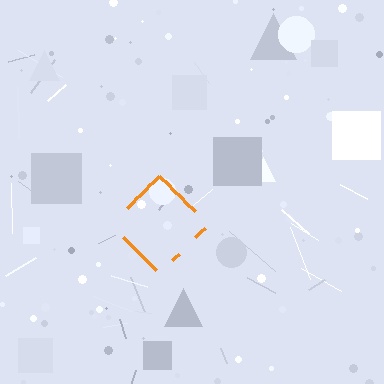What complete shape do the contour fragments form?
The contour fragments form a diamond.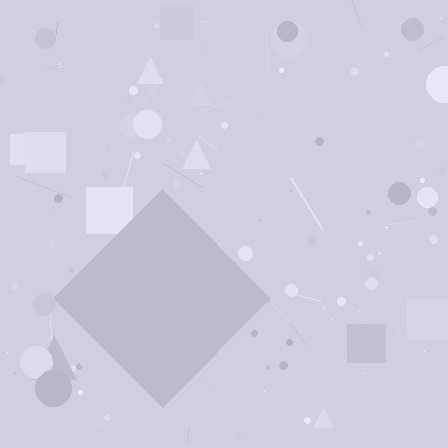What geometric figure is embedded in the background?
A diamond is embedded in the background.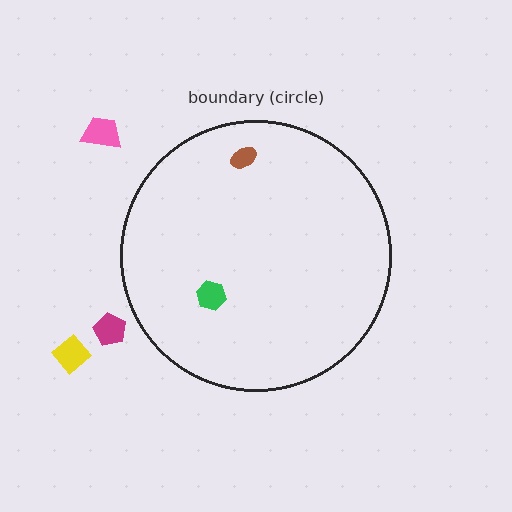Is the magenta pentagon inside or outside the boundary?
Outside.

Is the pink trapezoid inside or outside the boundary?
Outside.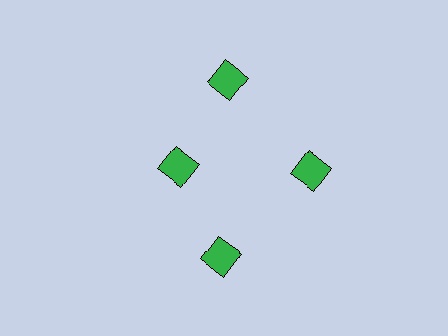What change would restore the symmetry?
The symmetry would be restored by moving it outward, back onto the ring so that all 4 diamonds sit at equal angles and equal distance from the center.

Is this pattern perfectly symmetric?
No. The 4 green diamonds are arranged in a ring, but one element near the 9 o'clock position is pulled inward toward the center, breaking the 4-fold rotational symmetry.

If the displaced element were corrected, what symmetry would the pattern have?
It would have 4-fold rotational symmetry — the pattern would map onto itself every 90 degrees.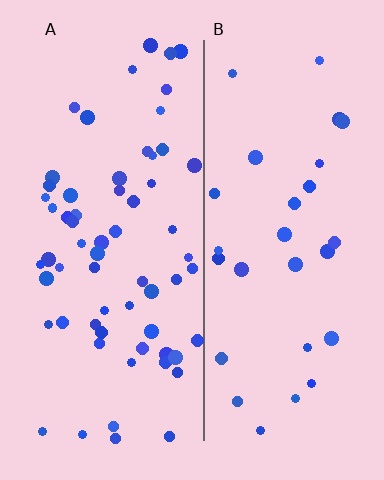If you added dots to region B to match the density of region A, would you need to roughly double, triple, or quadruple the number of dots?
Approximately double.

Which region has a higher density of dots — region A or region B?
A (the left).